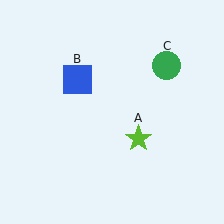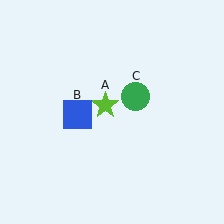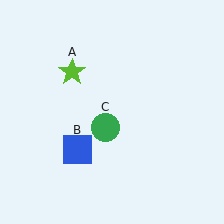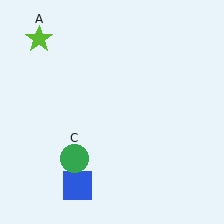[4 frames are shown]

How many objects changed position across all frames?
3 objects changed position: lime star (object A), blue square (object B), green circle (object C).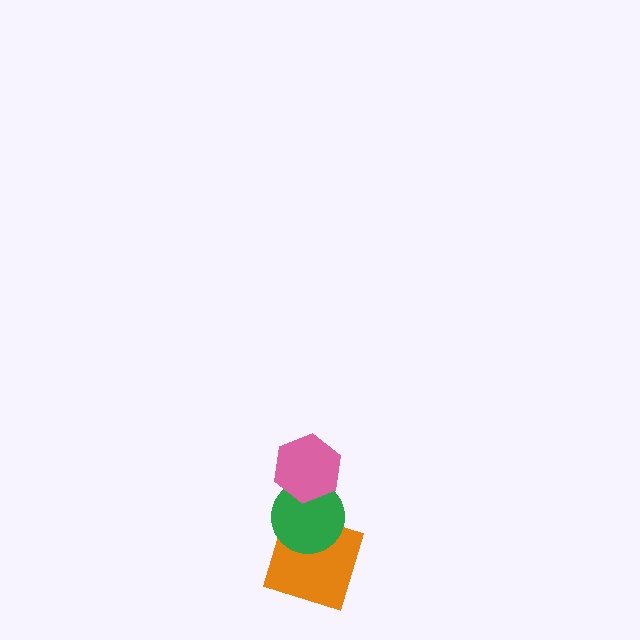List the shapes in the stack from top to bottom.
From top to bottom: the pink hexagon, the green circle, the orange square.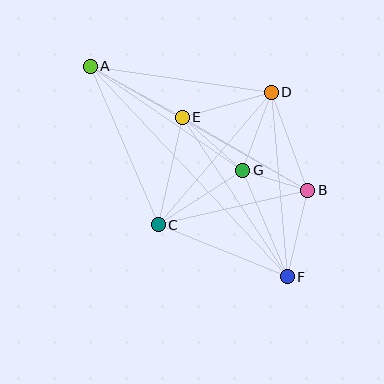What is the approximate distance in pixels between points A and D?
The distance between A and D is approximately 183 pixels.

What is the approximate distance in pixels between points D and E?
The distance between D and E is approximately 92 pixels.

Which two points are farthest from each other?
Points A and F are farthest from each other.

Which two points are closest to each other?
Points B and G are closest to each other.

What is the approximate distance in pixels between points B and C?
The distance between B and C is approximately 153 pixels.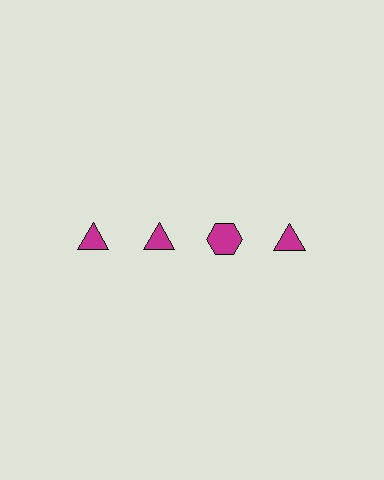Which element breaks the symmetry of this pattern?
The magenta hexagon in the top row, center column breaks the symmetry. All other shapes are magenta triangles.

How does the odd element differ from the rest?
It has a different shape: hexagon instead of triangle.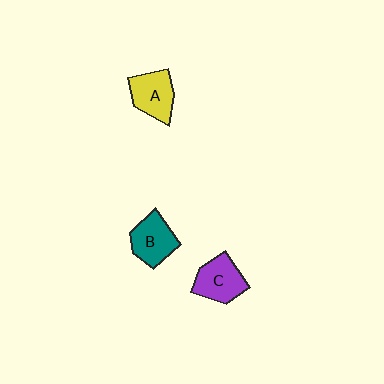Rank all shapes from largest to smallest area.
From largest to smallest: C (purple), A (yellow), B (teal).